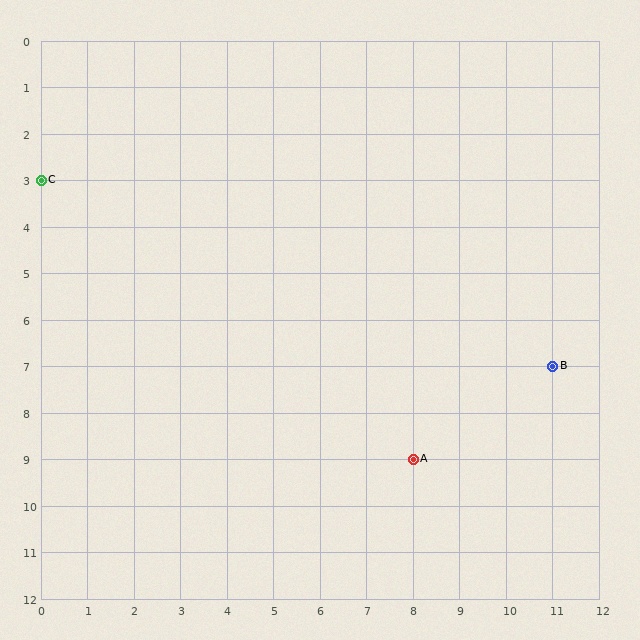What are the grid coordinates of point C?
Point C is at grid coordinates (0, 3).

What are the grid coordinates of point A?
Point A is at grid coordinates (8, 9).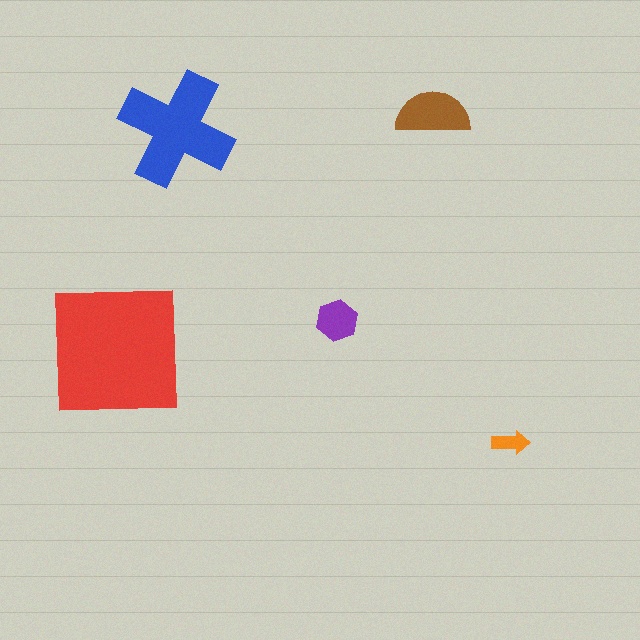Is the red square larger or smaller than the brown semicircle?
Larger.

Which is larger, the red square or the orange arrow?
The red square.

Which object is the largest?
The red square.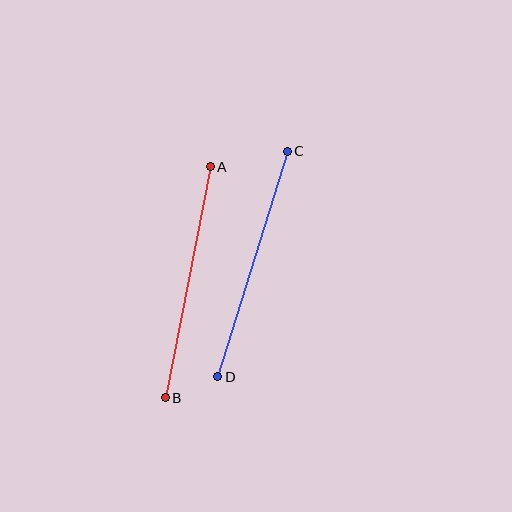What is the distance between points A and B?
The distance is approximately 236 pixels.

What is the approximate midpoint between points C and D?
The midpoint is at approximately (252, 264) pixels.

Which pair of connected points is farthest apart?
Points C and D are farthest apart.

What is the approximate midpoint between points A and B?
The midpoint is at approximately (188, 282) pixels.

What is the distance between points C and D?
The distance is approximately 236 pixels.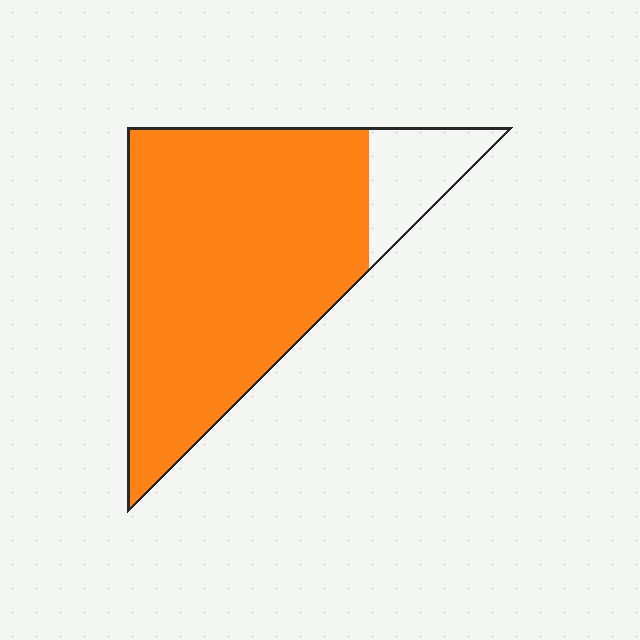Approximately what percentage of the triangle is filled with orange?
Approximately 85%.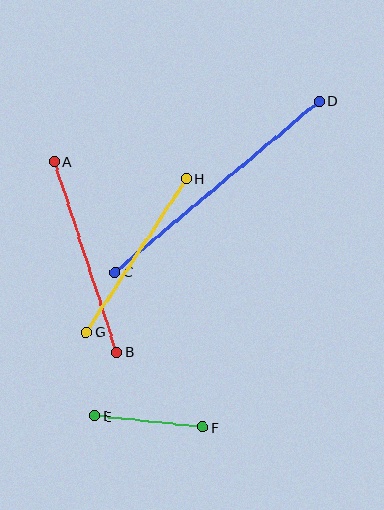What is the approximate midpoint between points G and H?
The midpoint is at approximately (137, 256) pixels.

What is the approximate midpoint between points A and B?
The midpoint is at approximately (86, 257) pixels.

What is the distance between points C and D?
The distance is approximately 266 pixels.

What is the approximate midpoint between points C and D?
The midpoint is at approximately (217, 186) pixels.